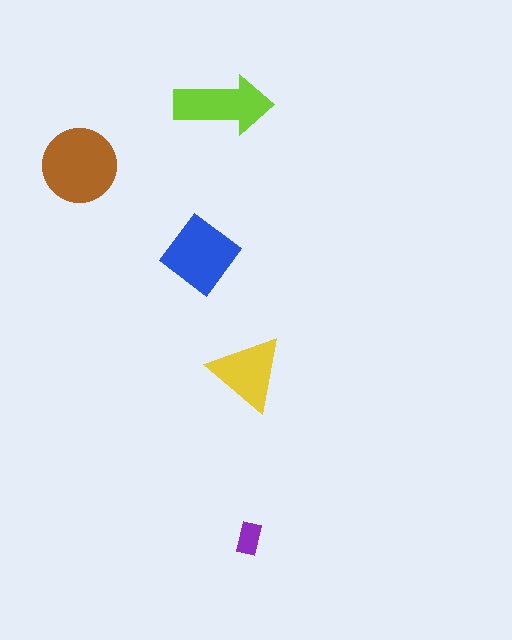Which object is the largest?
The brown circle.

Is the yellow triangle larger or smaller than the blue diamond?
Smaller.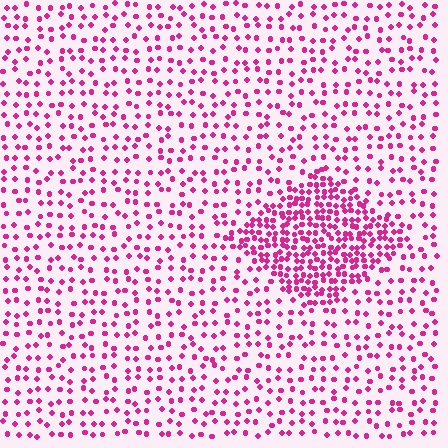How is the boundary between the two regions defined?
The boundary is defined by a change in element density (approximately 2.5x ratio). All elements are the same color, size, and shape.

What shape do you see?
I see a diamond.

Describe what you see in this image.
The image contains small magenta elements arranged at two different densities. A diamond-shaped region is visible where the elements are more densely packed than the surrounding area.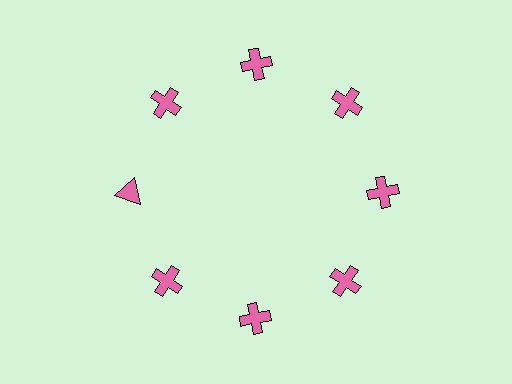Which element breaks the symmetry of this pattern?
The pink triangle at roughly the 9 o'clock position breaks the symmetry. All other shapes are pink crosses.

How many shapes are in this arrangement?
There are 8 shapes arranged in a ring pattern.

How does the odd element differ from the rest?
It has a different shape: triangle instead of cross.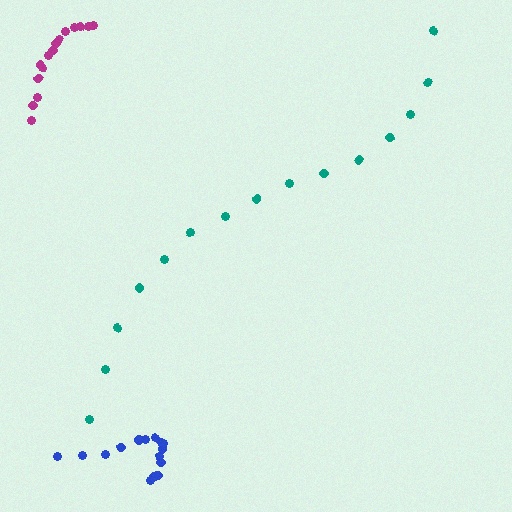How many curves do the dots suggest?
There are 3 distinct paths.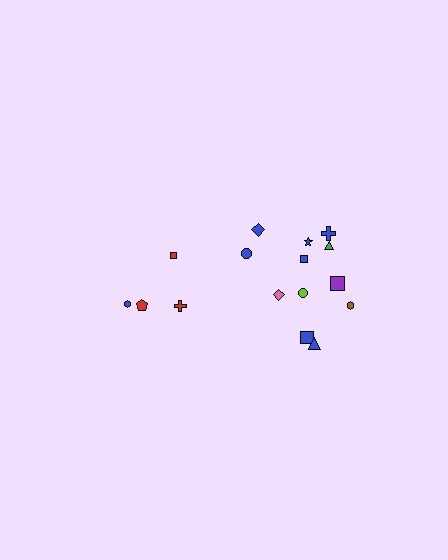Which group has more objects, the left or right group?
The right group.